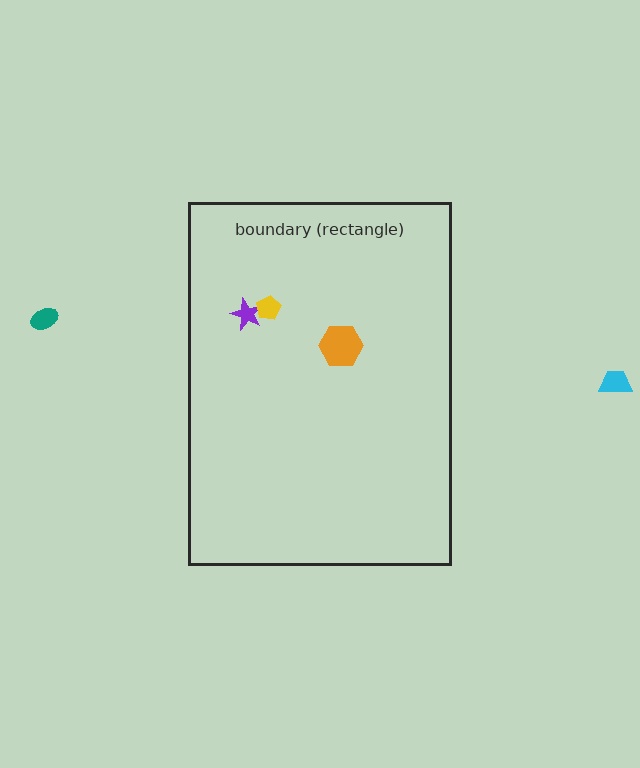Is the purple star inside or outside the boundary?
Inside.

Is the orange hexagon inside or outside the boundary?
Inside.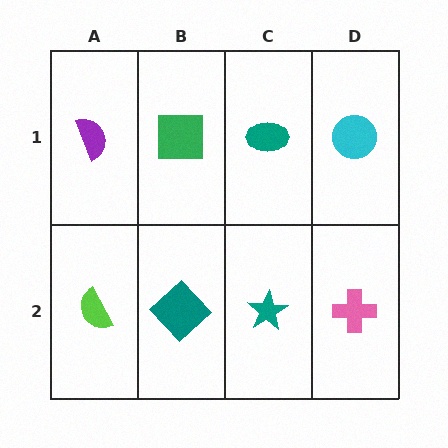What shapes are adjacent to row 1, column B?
A teal diamond (row 2, column B), a purple semicircle (row 1, column A), a teal ellipse (row 1, column C).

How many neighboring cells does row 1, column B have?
3.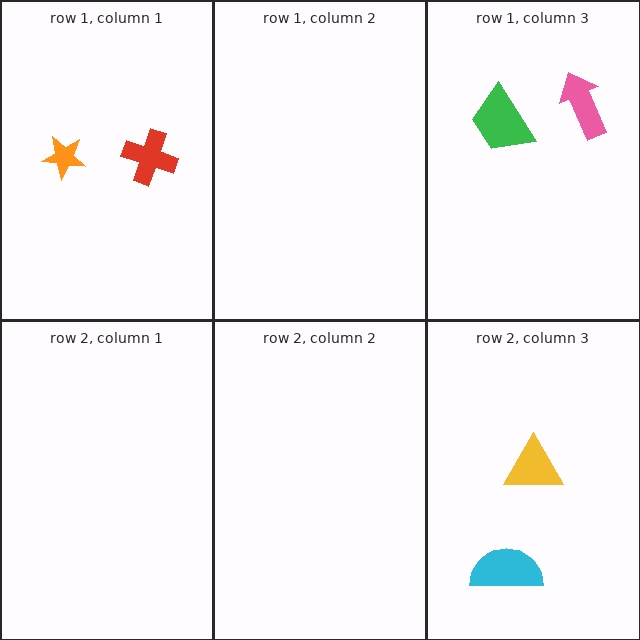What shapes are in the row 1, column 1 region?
The red cross, the orange star.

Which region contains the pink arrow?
The row 1, column 3 region.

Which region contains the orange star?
The row 1, column 1 region.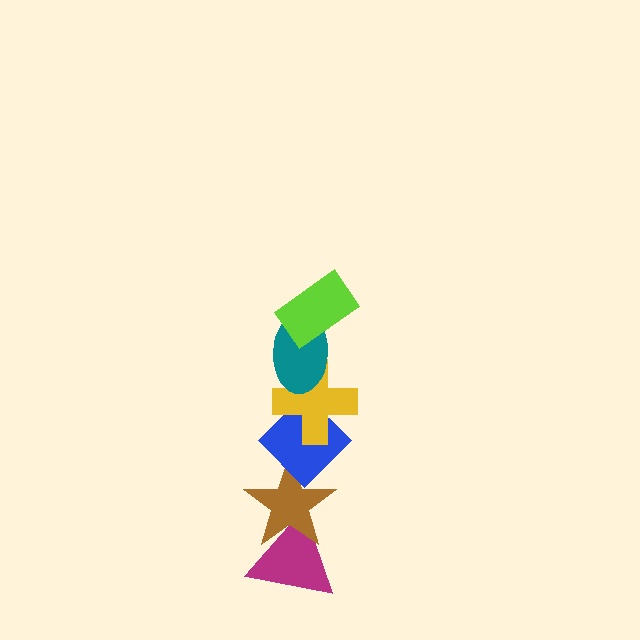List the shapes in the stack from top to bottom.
From top to bottom: the lime rectangle, the teal ellipse, the yellow cross, the blue diamond, the brown star, the magenta triangle.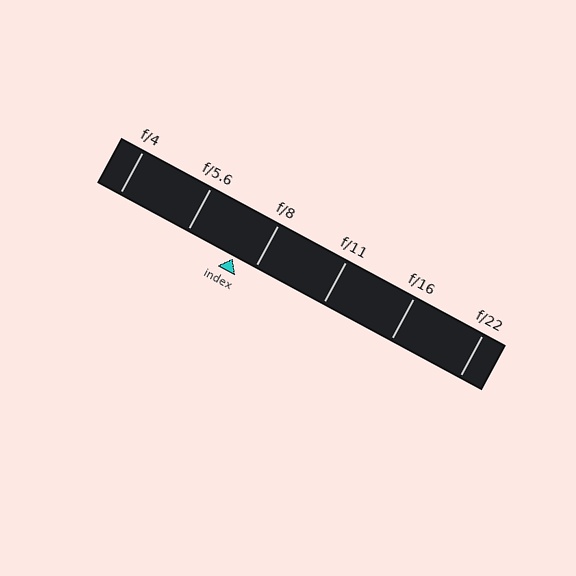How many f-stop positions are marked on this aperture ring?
There are 6 f-stop positions marked.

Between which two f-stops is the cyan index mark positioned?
The index mark is between f/5.6 and f/8.